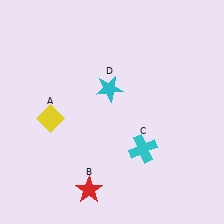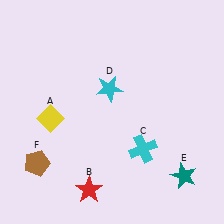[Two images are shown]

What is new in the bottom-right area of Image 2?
A teal star (E) was added in the bottom-right area of Image 2.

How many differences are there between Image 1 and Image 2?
There are 2 differences between the two images.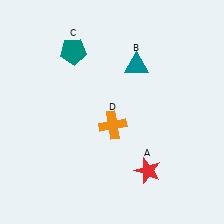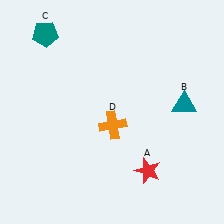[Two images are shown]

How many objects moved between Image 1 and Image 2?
2 objects moved between the two images.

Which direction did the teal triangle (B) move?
The teal triangle (B) moved right.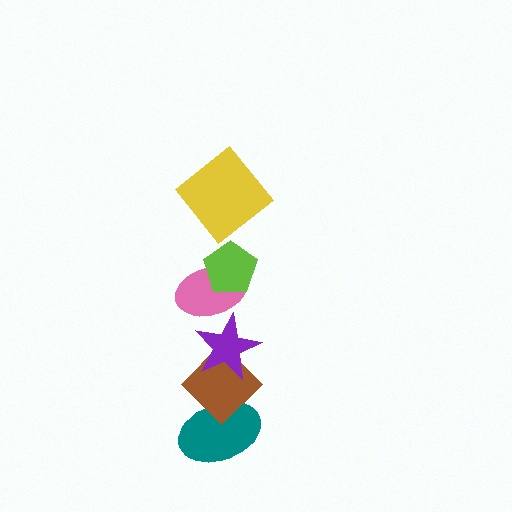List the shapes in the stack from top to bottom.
From top to bottom: the yellow diamond, the lime pentagon, the pink ellipse, the purple star, the brown diamond, the teal ellipse.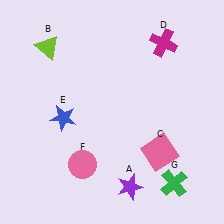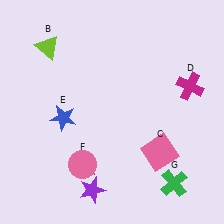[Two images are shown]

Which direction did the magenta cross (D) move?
The magenta cross (D) moved down.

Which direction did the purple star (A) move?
The purple star (A) moved left.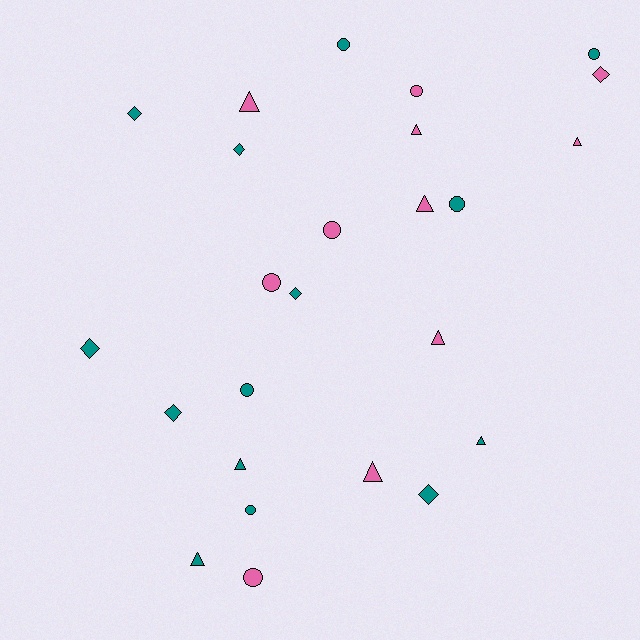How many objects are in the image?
There are 25 objects.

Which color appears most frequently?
Teal, with 14 objects.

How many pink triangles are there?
There are 6 pink triangles.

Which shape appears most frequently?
Circle, with 9 objects.